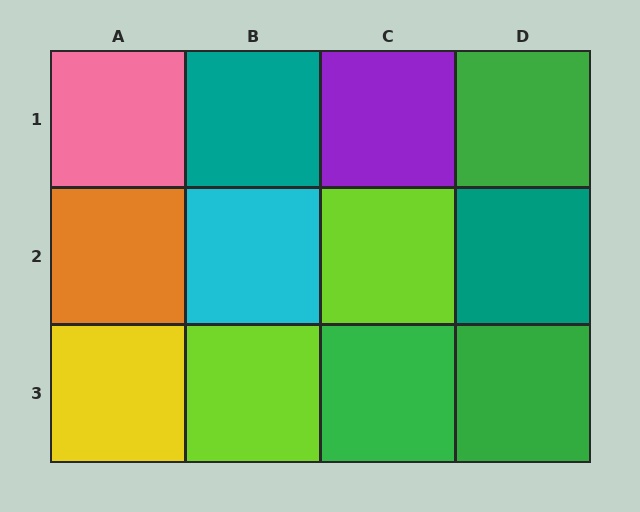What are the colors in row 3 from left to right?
Yellow, lime, green, green.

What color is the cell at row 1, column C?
Purple.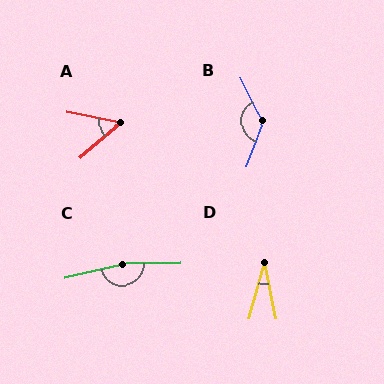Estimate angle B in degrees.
Approximately 133 degrees.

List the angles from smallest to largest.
D (27°), A (52°), B (133°), C (167°).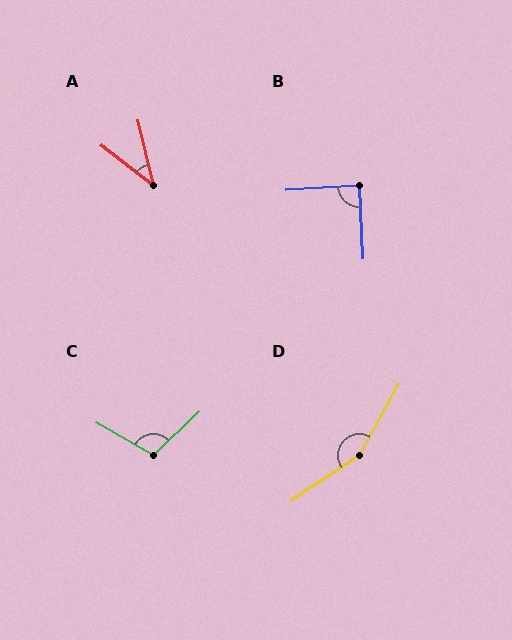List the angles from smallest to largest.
A (39°), B (90°), C (106°), D (152°).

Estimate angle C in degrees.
Approximately 106 degrees.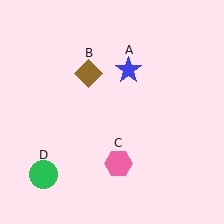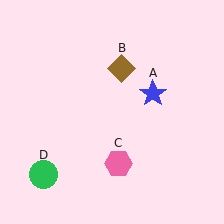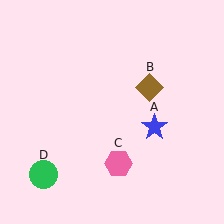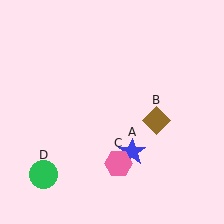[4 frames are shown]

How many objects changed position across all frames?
2 objects changed position: blue star (object A), brown diamond (object B).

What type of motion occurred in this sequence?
The blue star (object A), brown diamond (object B) rotated clockwise around the center of the scene.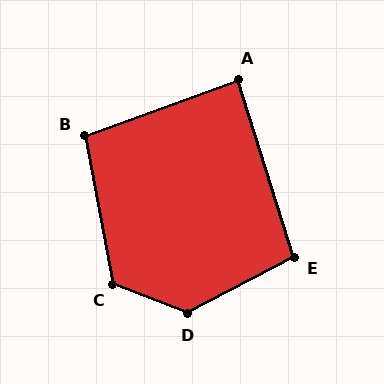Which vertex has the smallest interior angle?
A, at approximately 88 degrees.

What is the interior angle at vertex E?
Approximately 100 degrees (obtuse).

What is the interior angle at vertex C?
Approximately 122 degrees (obtuse).